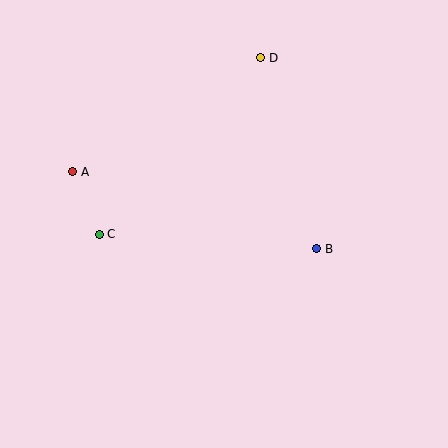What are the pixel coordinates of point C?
Point C is at (99, 234).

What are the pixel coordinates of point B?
Point B is at (317, 249).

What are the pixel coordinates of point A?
Point A is at (73, 172).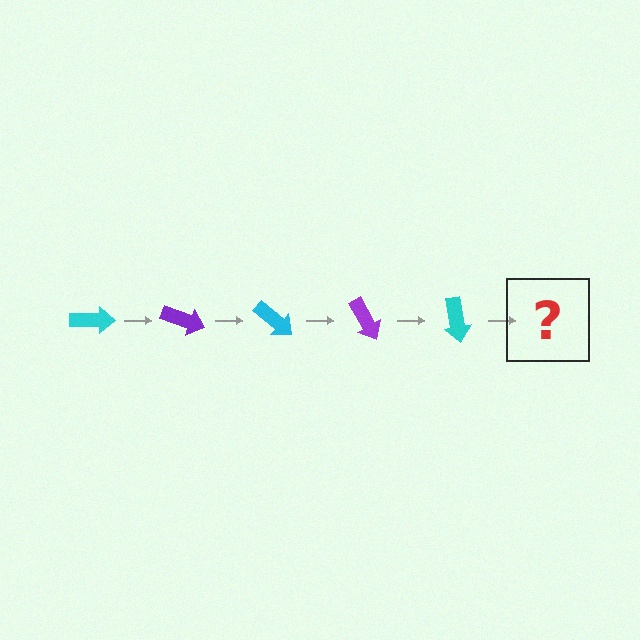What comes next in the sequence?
The next element should be a purple arrow, rotated 100 degrees from the start.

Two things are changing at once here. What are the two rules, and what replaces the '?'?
The two rules are that it rotates 20 degrees each step and the color cycles through cyan and purple. The '?' should be a purple arrow, rotated 100 degrees from the start.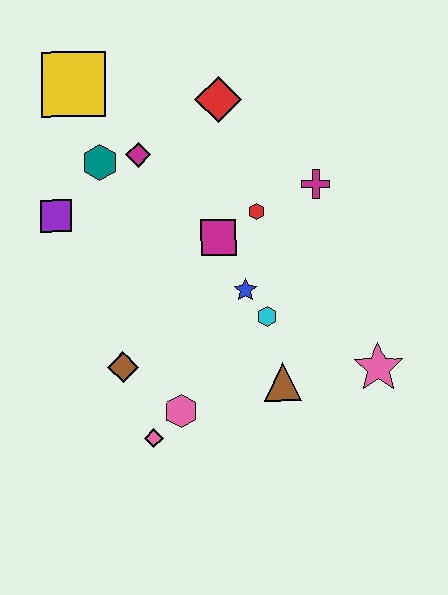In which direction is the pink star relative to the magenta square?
The pink star is to the right of the magenta square.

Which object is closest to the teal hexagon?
The magenta diamond is closest to the teal hexagon.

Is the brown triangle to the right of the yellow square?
Yes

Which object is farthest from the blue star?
The yellow square is farthest from the blue star.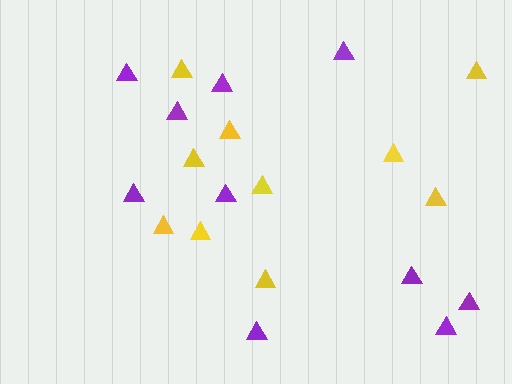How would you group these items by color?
There are 2 groups: one group of yellow triangles (10) and one group of purple triangles (10).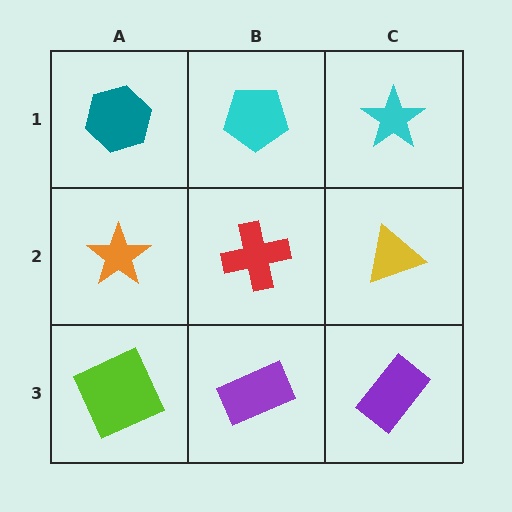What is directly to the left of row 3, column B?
A lime square.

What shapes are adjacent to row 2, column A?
A teal hexagon (row 1, column A), a lime square (row 3, column A), a red cross (row 2, column B).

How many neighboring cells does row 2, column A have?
3.